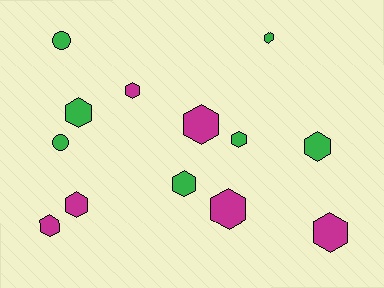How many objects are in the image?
There are 13 objects.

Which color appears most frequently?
Green, with 7 objects.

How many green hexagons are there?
There are 5 green hexagons.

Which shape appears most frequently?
Hexagon, with 11 objects.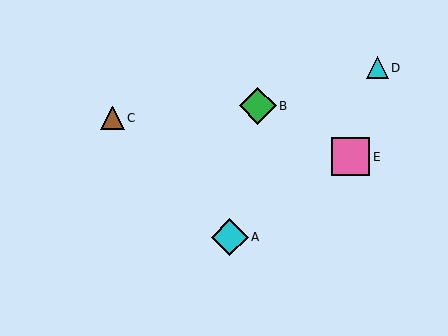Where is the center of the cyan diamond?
The center of the cyan diamond is at (230, 237).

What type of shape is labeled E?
Shape E is a pink square.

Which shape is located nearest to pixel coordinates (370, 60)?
The cyan triangle (labeled D) at (377, 68) is nearest to that location.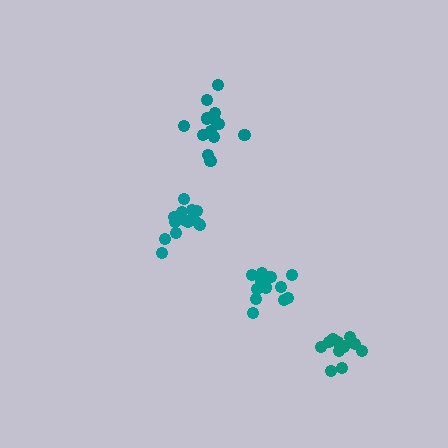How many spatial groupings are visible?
There are 4 spatial groupings.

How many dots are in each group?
Group 1: 13 dots, Group 2: 14 dots, Group 3: 12 dots, Group 4: 14 dots (53 total).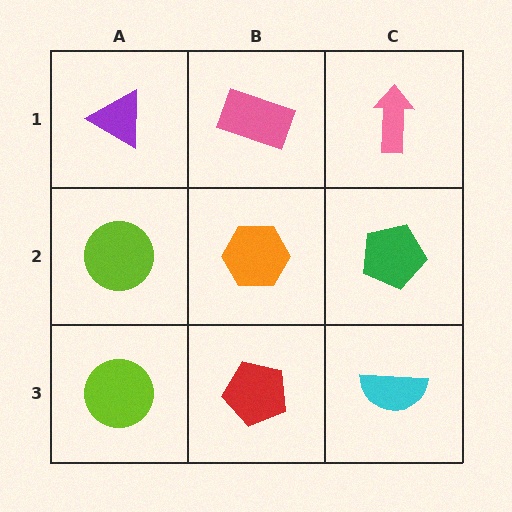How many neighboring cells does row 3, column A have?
2.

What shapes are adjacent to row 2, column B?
A pink rectangle (row 1, column B), a red pentagon (row 3, column B), a lime circle (row 2, column A), a green pentagon (row 2, column C).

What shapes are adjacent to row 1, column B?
An orange hexagon (row 2, column B), a purple triangle (row 1, column A), a pink arrow (row 1, column C).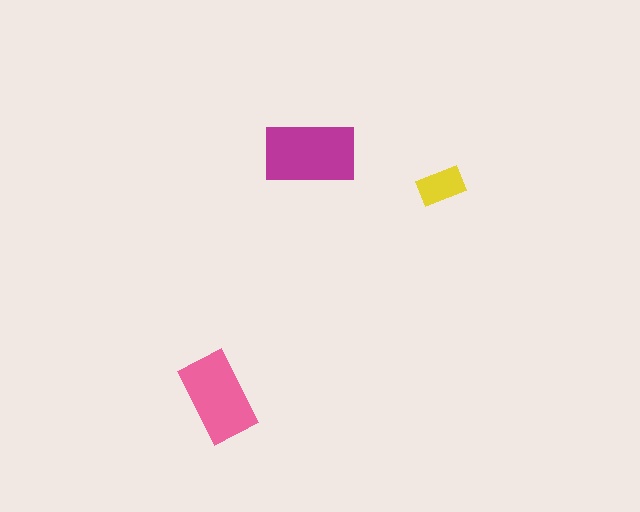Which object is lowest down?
The pink rectangle is bottommost.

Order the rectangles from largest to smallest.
the magenta one, the pink one, the yellow one.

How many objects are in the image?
There are 3 objects in the image.